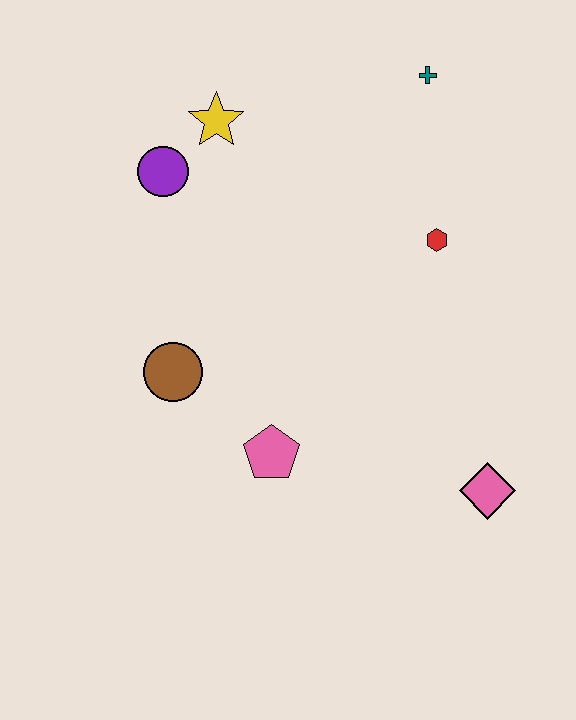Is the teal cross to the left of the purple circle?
No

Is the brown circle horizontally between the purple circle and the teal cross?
Yes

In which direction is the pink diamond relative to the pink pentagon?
The pink diamond is to the right of the pink pentagon.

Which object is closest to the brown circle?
The pink pentagon is closest to the brown circle.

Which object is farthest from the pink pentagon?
The teal cross is farthest from the pink pentagon.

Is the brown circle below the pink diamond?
No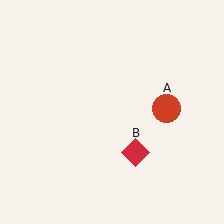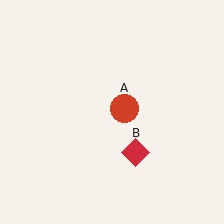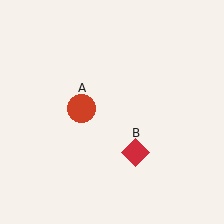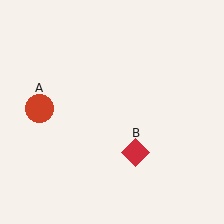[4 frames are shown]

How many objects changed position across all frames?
1 object changed position: red circle (object A).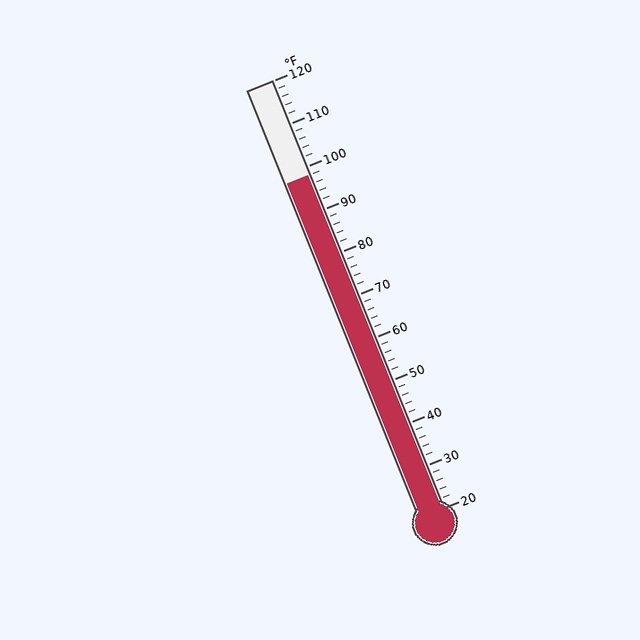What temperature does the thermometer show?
The thermometer shows approximately 98°F.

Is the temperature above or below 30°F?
The temperature is above 30°F.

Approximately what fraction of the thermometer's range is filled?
The thermometer is filled to approximately 80% of its range.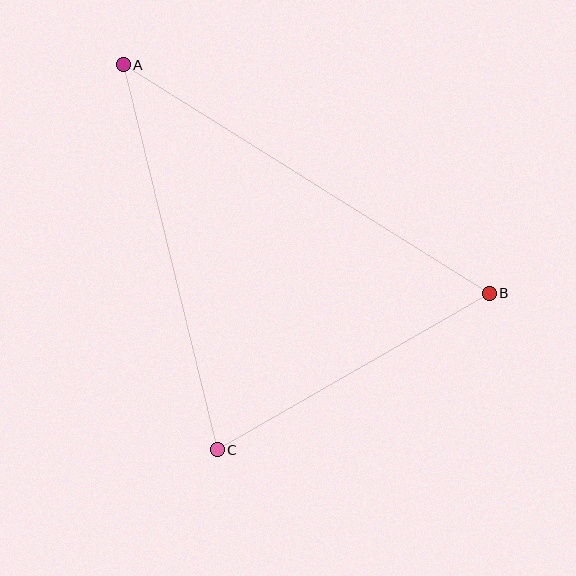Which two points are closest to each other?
Points B and C are closest to each other.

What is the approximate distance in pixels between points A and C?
The distance between A and C is approximately 396 pixels.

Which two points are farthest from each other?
Points A and B are farthest from each other.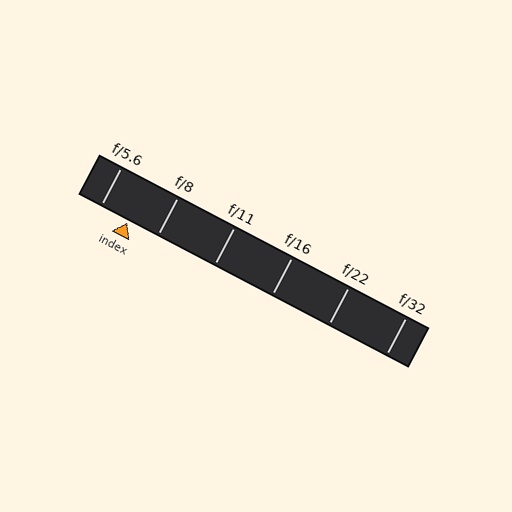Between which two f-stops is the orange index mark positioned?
The index mark is between f/5.6 and f/8.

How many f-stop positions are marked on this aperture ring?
There are 6 f-stop positions marked.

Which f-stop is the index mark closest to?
The index mark is closest to f/5.6.